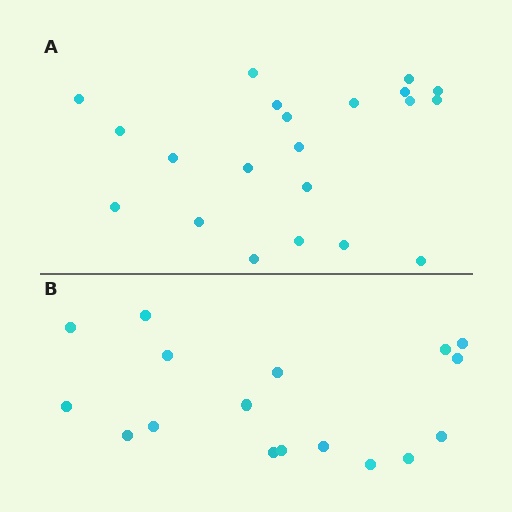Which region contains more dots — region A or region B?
Region A (the top region) has more dots.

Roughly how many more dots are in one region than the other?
Region A has about 4 more dots than region B.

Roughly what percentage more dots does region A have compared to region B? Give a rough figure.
About 25% more.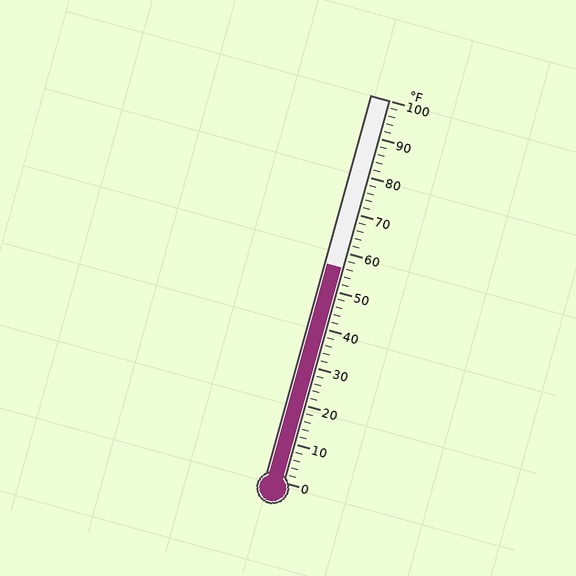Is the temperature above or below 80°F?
The temperature is below 80°F.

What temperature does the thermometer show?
The thermometer shows approximately 56°F.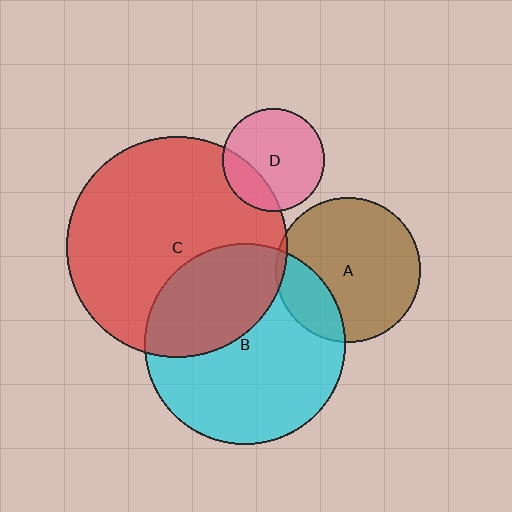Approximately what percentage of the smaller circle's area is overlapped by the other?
Approximately 35%.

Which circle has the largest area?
Circle C (red).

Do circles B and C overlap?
Yes.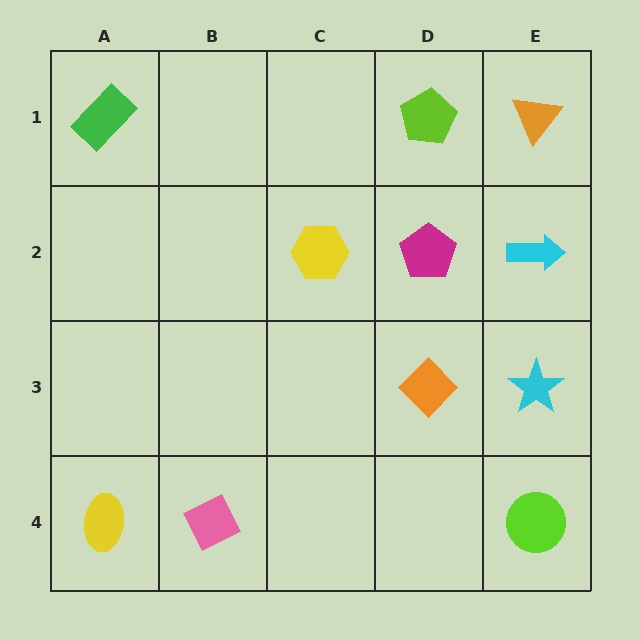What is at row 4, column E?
A lime circle.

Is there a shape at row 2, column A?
No, that cell is empty.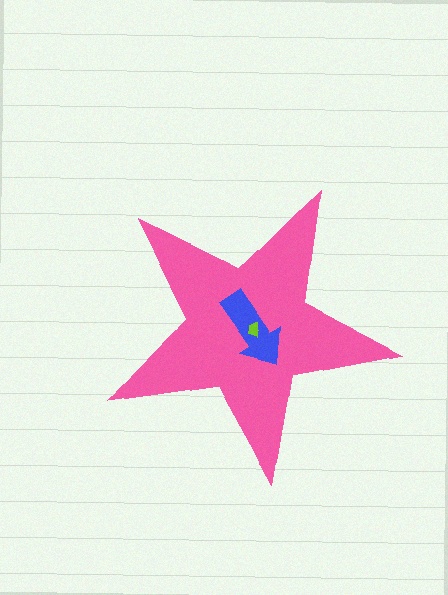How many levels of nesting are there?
3.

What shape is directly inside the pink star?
The blue arrow.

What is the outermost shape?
The pink star.